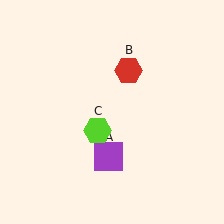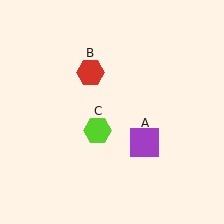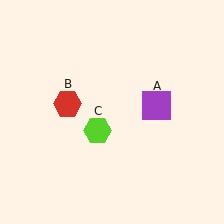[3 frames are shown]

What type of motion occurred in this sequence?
The purple square (object A), red hexagon (object B) rotated counterclockwise around the center of the scene.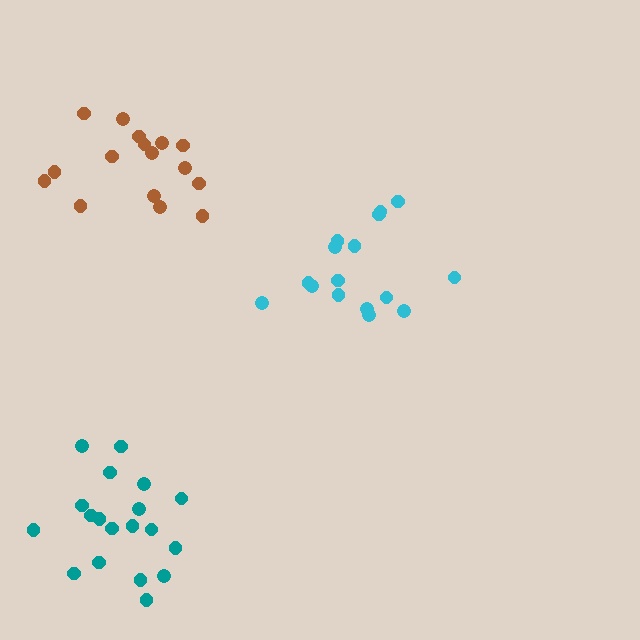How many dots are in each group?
Group 1: 16 dots, Group 2: 16 dots, Group 3: 19 dots (51 total).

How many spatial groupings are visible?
There are 3 spatial groupings.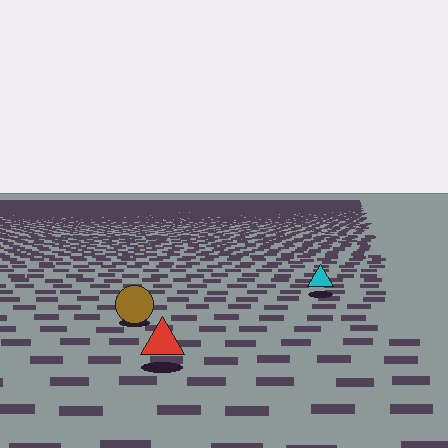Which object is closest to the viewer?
The red triangle is closest. The texture marks near it are larger and more spread out.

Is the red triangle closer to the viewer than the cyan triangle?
Yes. The red triangle is closer — you can tell from the texture gradient: the ground texture is coarser near it.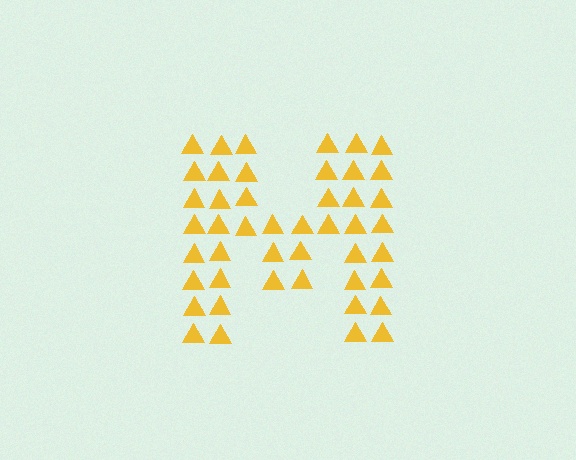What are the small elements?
The small elements are triangles.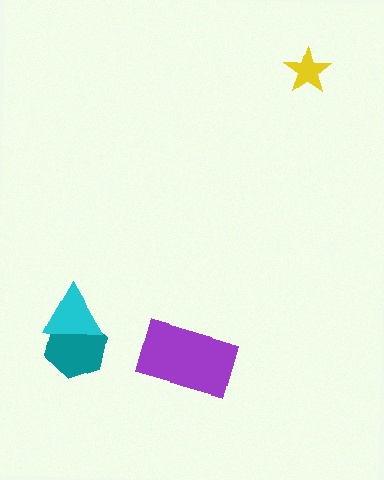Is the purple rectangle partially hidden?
No, no other shape covers it.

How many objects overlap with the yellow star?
0 objects overlap with the yellow star.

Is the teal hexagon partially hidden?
Yes, it is partially covered by another shape.